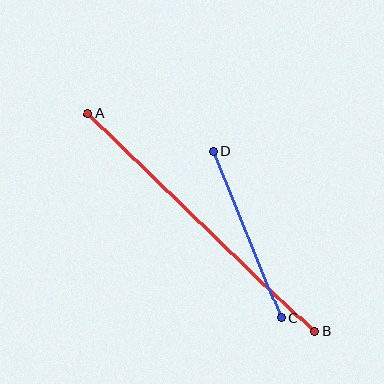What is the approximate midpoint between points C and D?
The midpoint is at approximately (247, 234) pixels.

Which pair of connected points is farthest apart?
Points A and B are farthest apart.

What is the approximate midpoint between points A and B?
The midpoint is at approximately (201, 223) pixels.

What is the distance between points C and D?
The distance is approximately 180 pixels.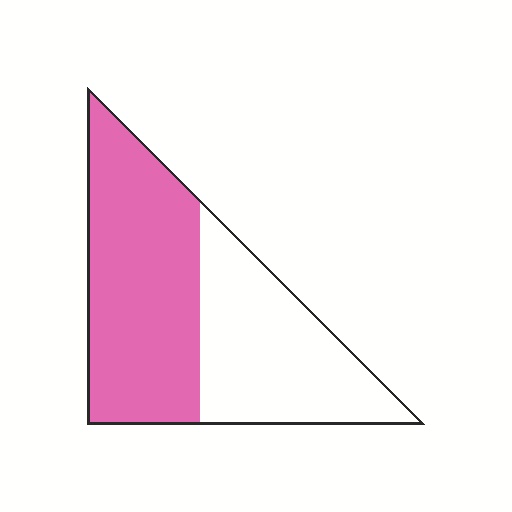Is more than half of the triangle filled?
Yes.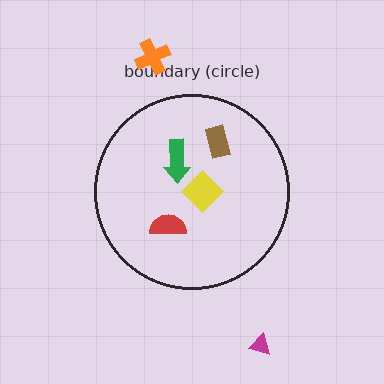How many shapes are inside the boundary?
4 inside, 2 outside.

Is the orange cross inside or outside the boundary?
Outside.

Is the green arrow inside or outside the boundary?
Inside.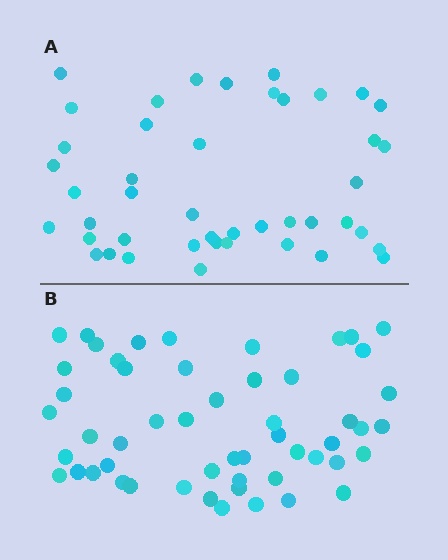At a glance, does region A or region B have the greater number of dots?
Region B (the bottom region) has more dots.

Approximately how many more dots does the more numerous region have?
Region B has roughly 8 or so more dots than region A.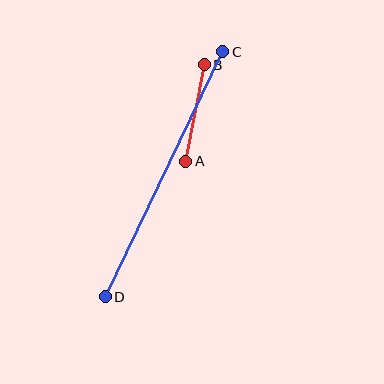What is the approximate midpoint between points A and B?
The midpoint is at approximately (195, 113) pixels.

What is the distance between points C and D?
The distance is approximately 272 pixels.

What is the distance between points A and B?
The distance is approximately 98 pixels.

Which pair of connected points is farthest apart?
Points C and D are farthest apart.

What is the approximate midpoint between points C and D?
The midpoint is at approximately (164, 174) pixels.